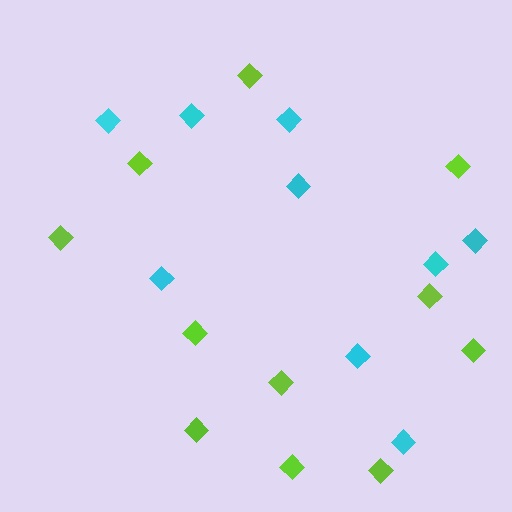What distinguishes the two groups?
There are 2 groups: one group of lime diamonds (11) and one group of cyan diamonds (9).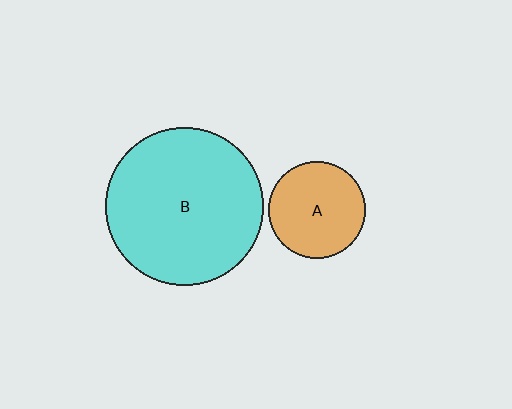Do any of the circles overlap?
No, none of the circles overlap.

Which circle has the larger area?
Circle B (cyan).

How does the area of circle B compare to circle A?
Approximately 2.6 times.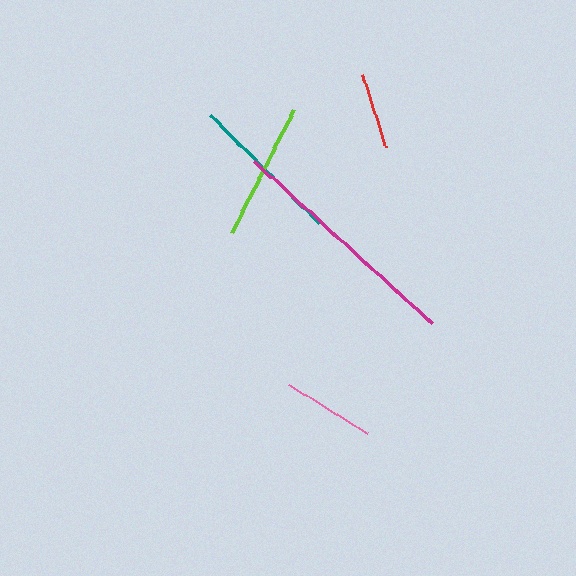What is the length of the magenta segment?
The magenta segment is approximately 241 pixels long.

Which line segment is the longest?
The magenta line is the longest at approximately 241 pixels.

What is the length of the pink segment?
The pink segment is approximately 92 pixels long.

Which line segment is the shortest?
The red line is the shortest at approximately 76 pixels.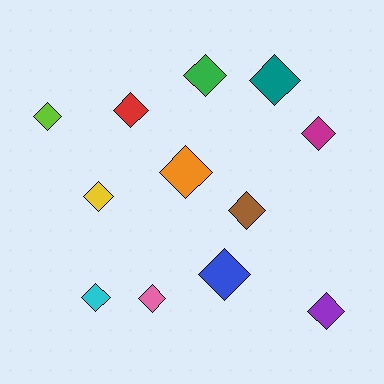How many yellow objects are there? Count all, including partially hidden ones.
There is 1 yellow object.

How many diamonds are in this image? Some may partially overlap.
There are 12 diamonds.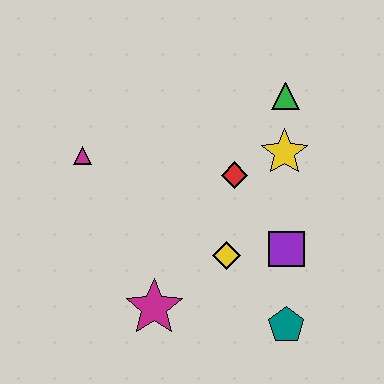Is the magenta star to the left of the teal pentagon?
Yes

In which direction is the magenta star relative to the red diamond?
The magenta star is below the red diamond.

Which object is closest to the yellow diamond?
The purple square is closest to the yellow diamond.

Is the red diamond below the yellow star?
Yes